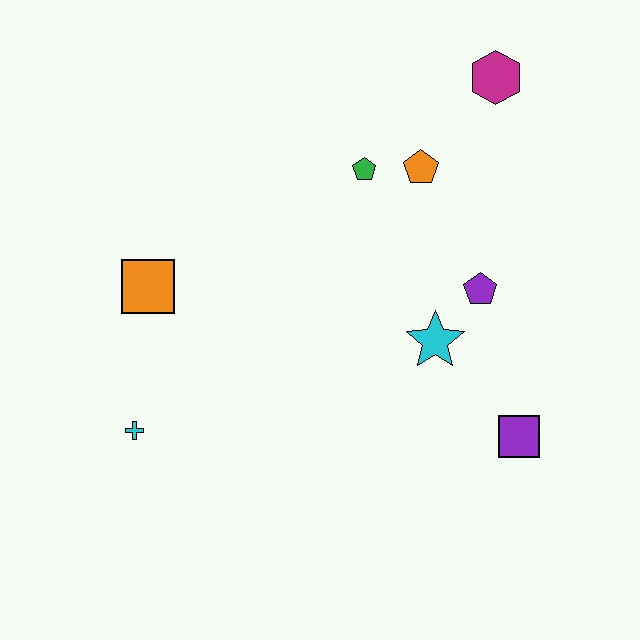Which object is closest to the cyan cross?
The orange square is closest to the cyan cross.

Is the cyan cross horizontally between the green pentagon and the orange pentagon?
No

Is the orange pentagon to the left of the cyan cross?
No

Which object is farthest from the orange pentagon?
The cyan cross is farthest from the orange pentagon.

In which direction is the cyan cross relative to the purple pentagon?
The cyan cross is to the left of the purple pentagon.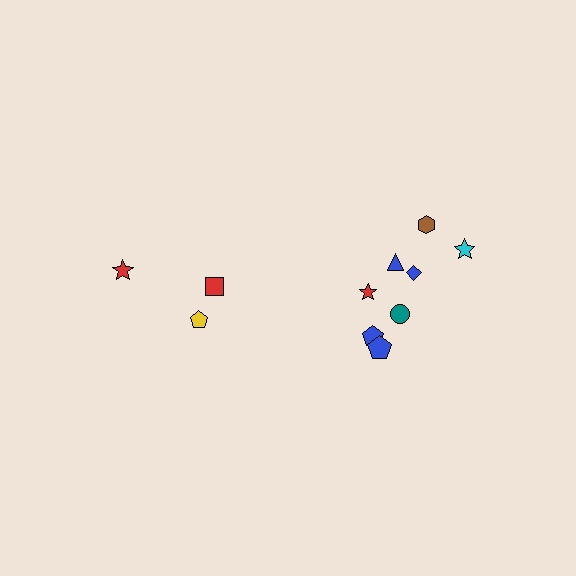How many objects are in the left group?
There are 3 objects.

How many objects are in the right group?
There are 8 objects.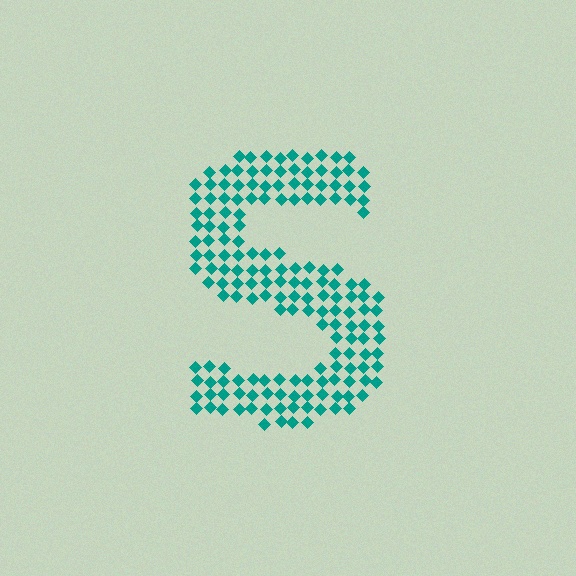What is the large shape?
The large shape is the letter S.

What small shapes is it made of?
It is made of small diamonds.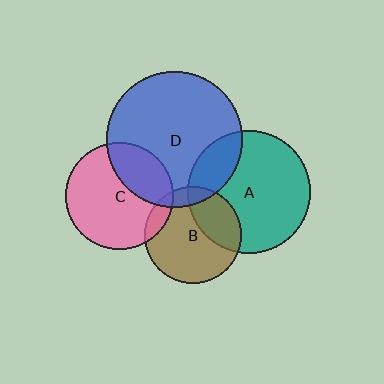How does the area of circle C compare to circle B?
Approximately 1.2 times.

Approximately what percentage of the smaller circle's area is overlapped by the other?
Approximately 10%.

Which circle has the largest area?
Circle D (blue).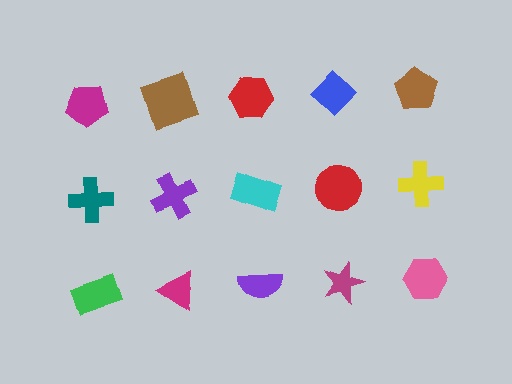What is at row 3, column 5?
A pink hexagon.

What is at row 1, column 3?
A red hexagon.